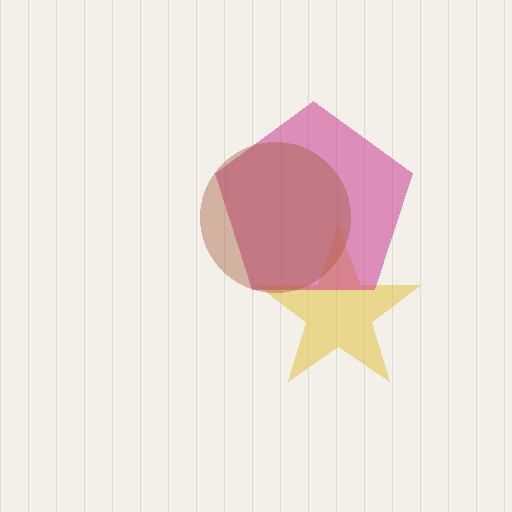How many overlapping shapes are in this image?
There are 3 overlapping shapes in the image.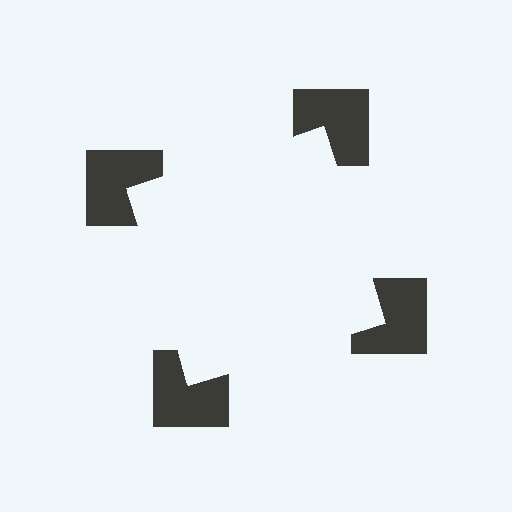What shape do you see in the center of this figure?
An illusory square — its edges are inferred from the aligned wedge cuts in the notched squares, not physically drawn.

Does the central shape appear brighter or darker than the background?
It typically appears slightly brighter than the background, even though no actual brightness change is drawn.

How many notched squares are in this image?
There are 4 — one at each vertex of the illusory square.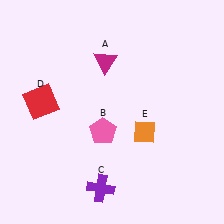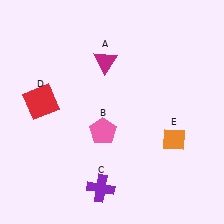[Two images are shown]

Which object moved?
The orange diamond (E) moved right.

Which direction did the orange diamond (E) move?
The orange diamond (E) moved right.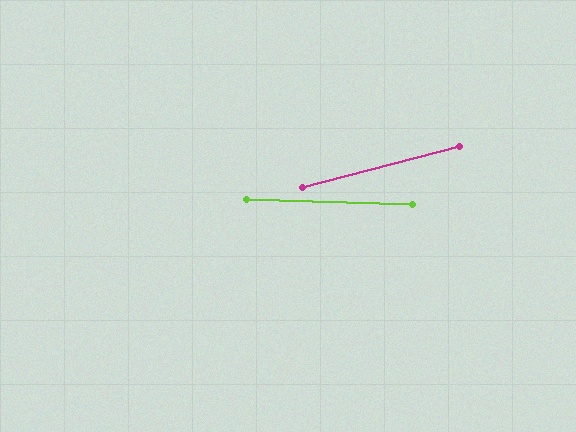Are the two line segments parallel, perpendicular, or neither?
Neither parallel nor perpendicular — they differ by about 16°.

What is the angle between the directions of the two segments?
Approximately 16 degrees.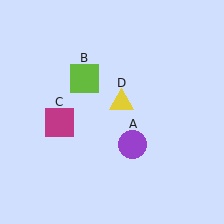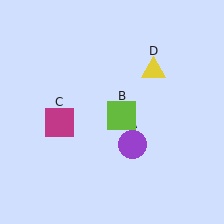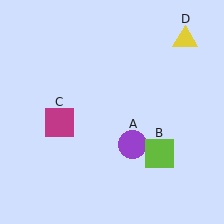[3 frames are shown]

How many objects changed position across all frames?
2 objects changed position: lime square (object B), yellow triangle (object D).